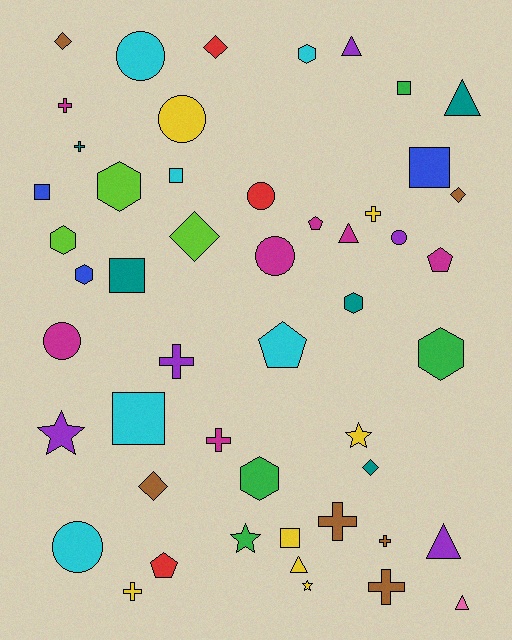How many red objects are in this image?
There are 3 red objects.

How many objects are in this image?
There are 50 objects.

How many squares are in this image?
There are 7 squares.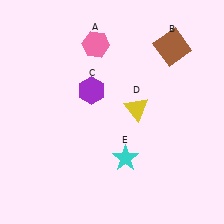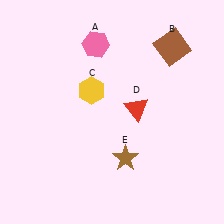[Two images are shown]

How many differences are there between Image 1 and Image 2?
There are 3 differences between the two images.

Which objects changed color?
C changed from purple to yellow. D changed from yellow to red. E changed from cyan to brown.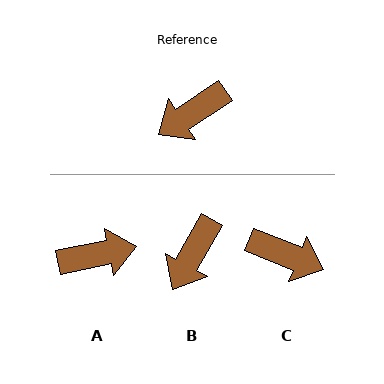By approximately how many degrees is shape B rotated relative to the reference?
Approximately 27 degrees counter-clockwise.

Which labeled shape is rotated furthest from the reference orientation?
A, about 158 degrees away.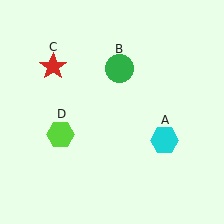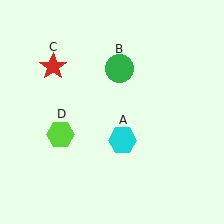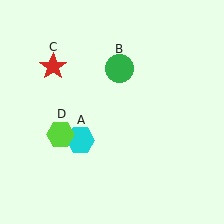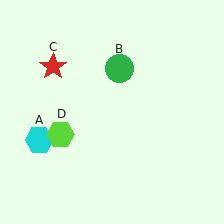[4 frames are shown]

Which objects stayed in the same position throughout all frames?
Green circle (object B) and red star (object C) and lime hexagon (object D) remained stationary.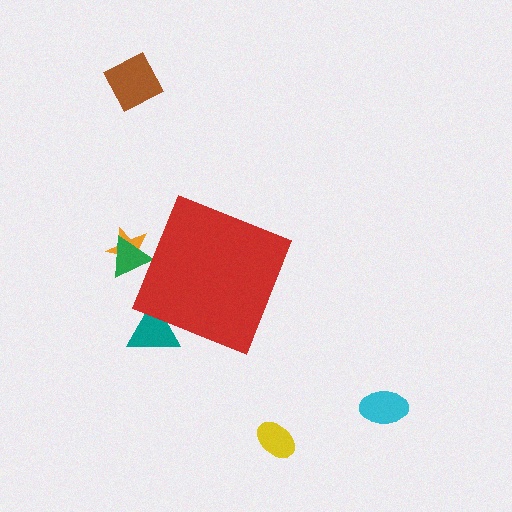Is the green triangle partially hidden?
Yes, the green triangle is partially hidden behind the red diamond.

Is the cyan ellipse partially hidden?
No, the cyan ellipse is fully visible.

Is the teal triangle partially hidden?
Yes, the teal triangle is partially hidden behind the red diamond.